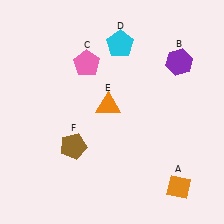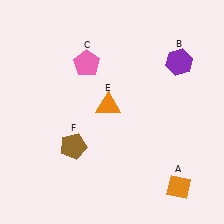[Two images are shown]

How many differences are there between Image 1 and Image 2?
There is 1 difference between the two images.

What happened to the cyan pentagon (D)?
The cyan pentagon (D) was removed in Image 2. It was in the top-right area of Image 1.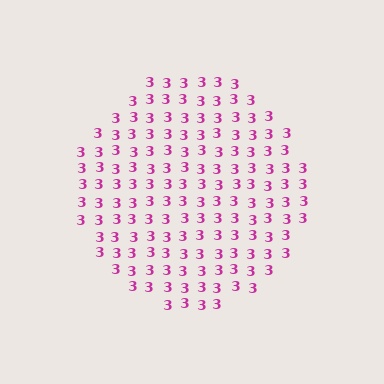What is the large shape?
The large shape is a circle.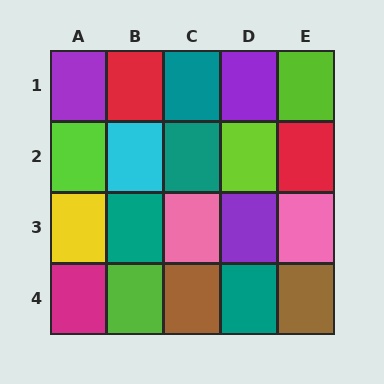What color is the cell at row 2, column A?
Lime.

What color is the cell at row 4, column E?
Brown.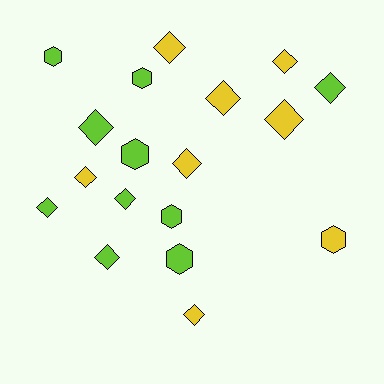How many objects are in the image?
There are 18 objects.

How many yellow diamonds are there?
There are 7 yellow diamonds.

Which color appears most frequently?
Lime, with 10 objects.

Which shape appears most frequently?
Diamond, with 12 objects.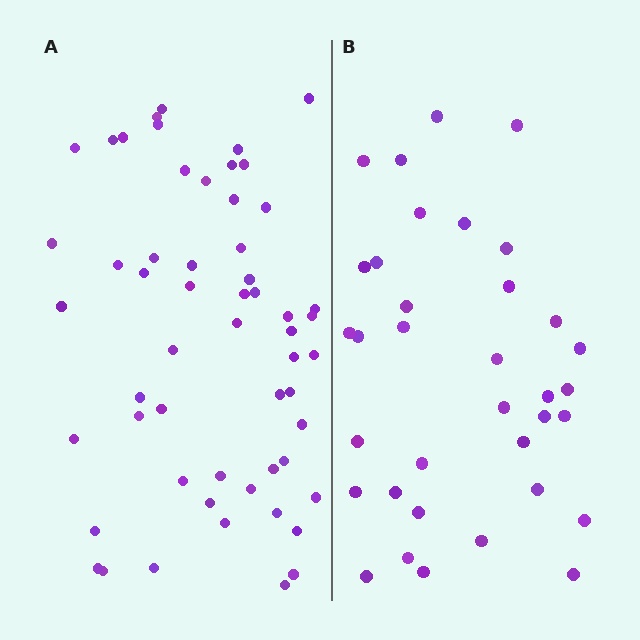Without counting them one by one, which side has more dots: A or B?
Region A (the left region) has more dots.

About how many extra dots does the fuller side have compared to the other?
Region A has approximately 20 more dots than region B.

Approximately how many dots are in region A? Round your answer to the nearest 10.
About 60 dots. (The exact count is 56, which rounds to 60.)